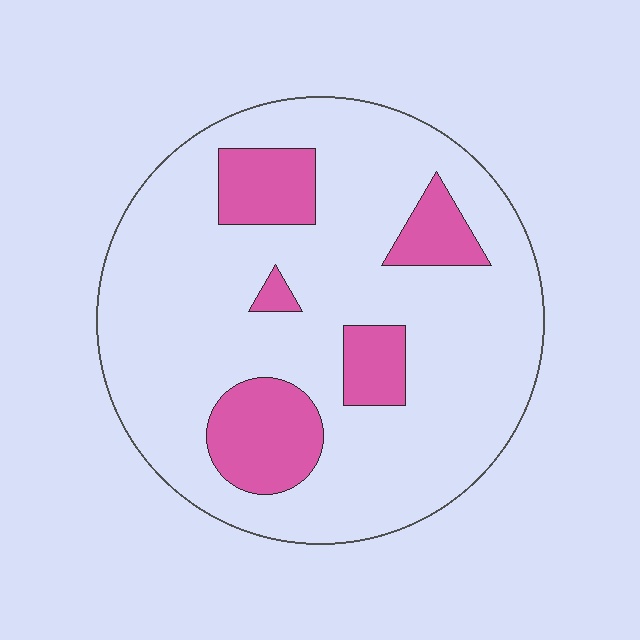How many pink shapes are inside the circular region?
5.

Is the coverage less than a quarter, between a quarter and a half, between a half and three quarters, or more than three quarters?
Less than a quarter.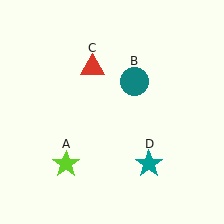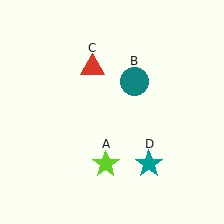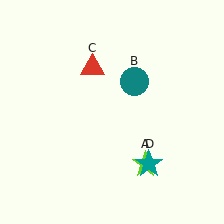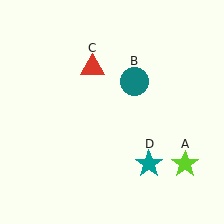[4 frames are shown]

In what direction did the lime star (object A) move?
The lime star (object A) moved right.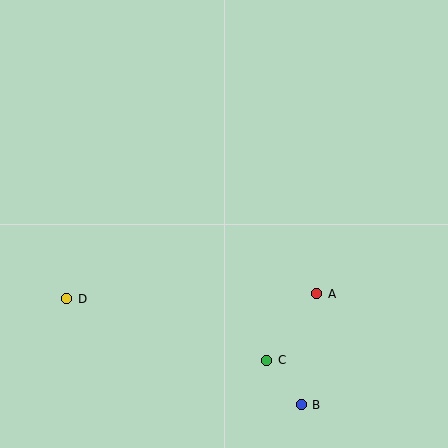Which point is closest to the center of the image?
Point A at (317, 294) is closest to the center.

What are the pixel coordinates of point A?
Point A is at (317, 294).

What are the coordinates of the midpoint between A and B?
The midpoint between A and B is at (309, 349).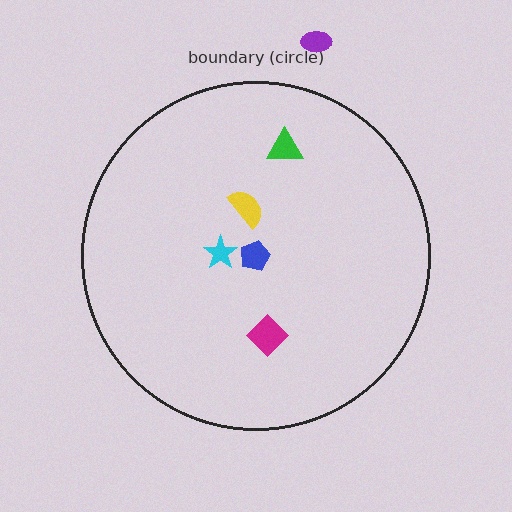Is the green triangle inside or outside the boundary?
Inside.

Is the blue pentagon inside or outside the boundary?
Inside.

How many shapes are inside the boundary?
5 inside, 1 outside.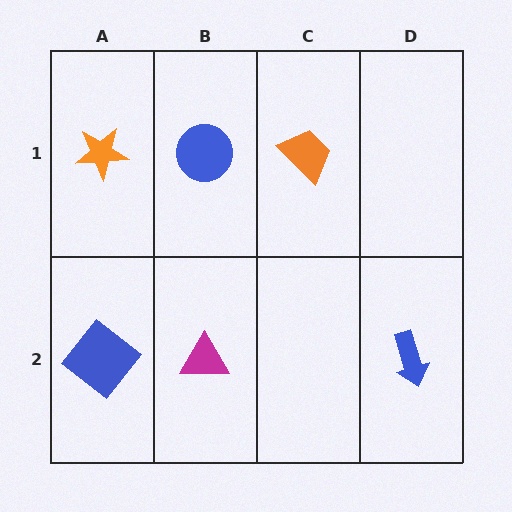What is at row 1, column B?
A blue circle.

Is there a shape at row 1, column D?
No, that cell is empty.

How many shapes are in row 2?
3 shapes.